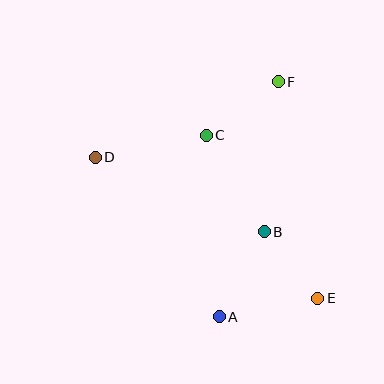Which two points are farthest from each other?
Points D and E are farthest from each other.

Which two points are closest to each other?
Points B and E are closest to each other.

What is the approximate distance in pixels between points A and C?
The distance between A and C is approximately 182 pixels.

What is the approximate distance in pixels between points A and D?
The distance between A and D is approximately 202 pixels.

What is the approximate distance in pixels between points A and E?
The distance between A and E is approximately 100 pixels.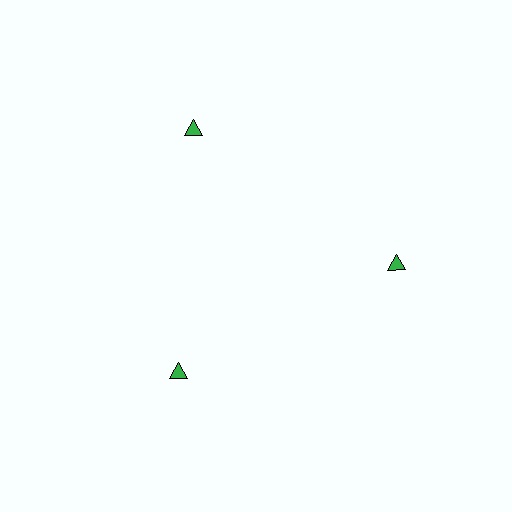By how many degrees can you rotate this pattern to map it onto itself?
The pattern maps onto itself every 120 degrees of rotation.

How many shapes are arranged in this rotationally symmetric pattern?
There are 3 shapes, arranged in 3 groups of 1.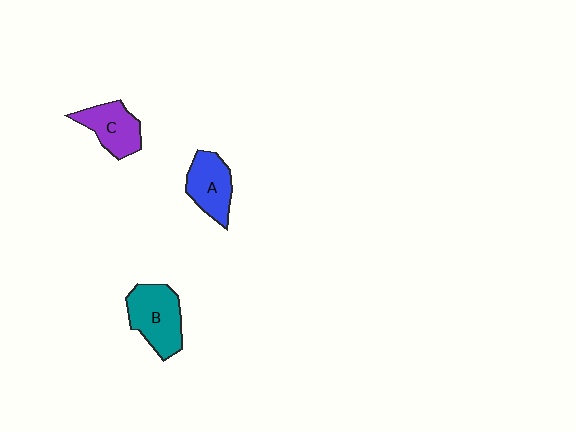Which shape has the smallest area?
Shape C (purple).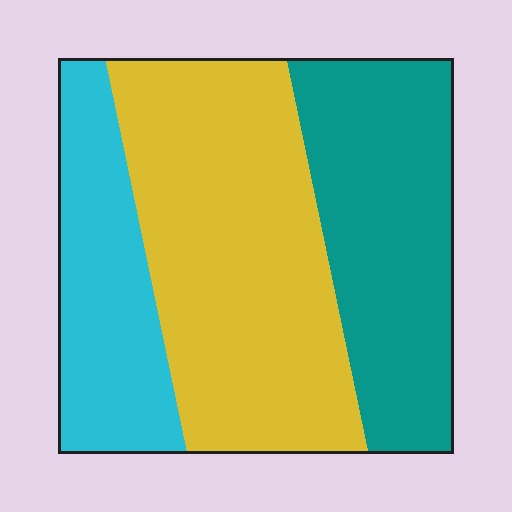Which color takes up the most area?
Yellow, at roughly 45%.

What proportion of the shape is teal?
Teal covers around 30% of the shape.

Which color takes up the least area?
Cyan, at roughly 20%.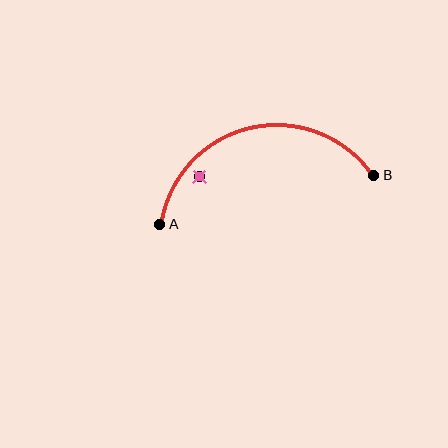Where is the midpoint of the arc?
The arc midpoint is the point on the curve farthest from the straight line joining A and B. It sits above that line.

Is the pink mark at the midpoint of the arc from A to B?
No — the pink mark does not lie on the arc at all. It sits slightly inside the curve.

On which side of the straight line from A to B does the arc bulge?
The arc bulges above the straight line connecting A and B.